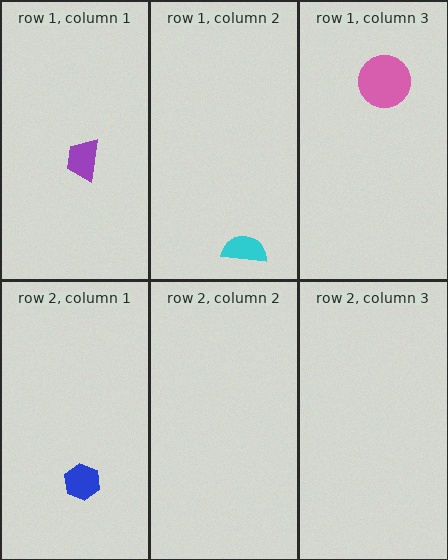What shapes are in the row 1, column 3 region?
The pink circle.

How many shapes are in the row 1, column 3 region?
1.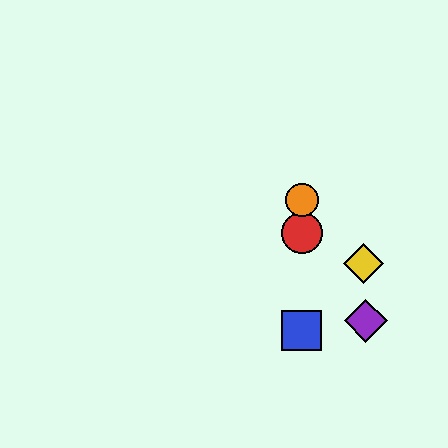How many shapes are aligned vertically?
4 shapes (the red circle, the blue square, the green diamond, the orange circle) are aligned vertically.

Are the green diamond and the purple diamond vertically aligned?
No, the green diamond is at x≈302 and the purple diamond is at x≈366.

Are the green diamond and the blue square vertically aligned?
Yes, both are at x≈302.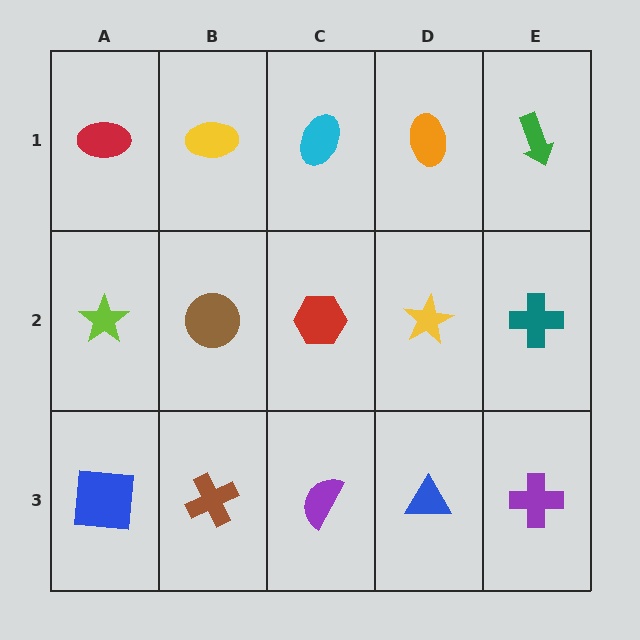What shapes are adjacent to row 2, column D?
An orange ellipse (row 1, column D), a blue triangle (row 3, column D), a red hexagon (row 2, column C), a teal cross (row 2, column E).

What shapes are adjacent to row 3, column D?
A yellow star (row 2, column D), a purple semicircle (row 3, column C), a purple cross (row 3, column E).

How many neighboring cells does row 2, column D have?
4.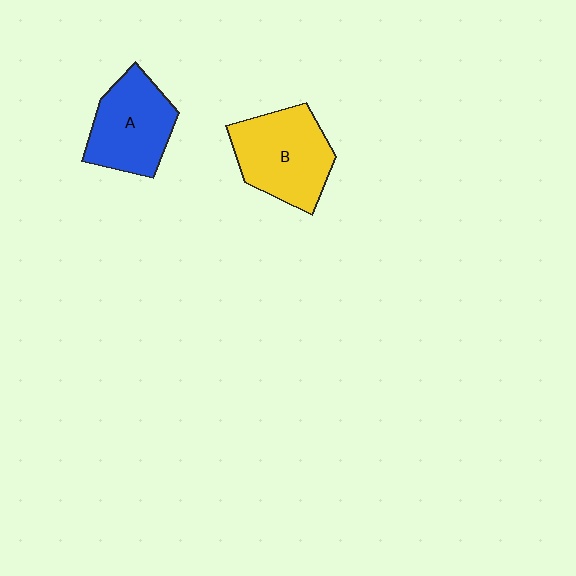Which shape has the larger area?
Shape B (yellow).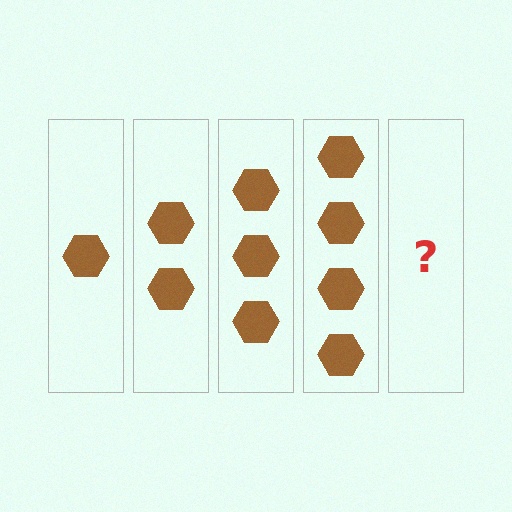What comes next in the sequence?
The next element should be 5 hexagons.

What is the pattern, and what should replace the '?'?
The pattern is that each step adds one more hexagon. The '?' should be 5 hexagons.